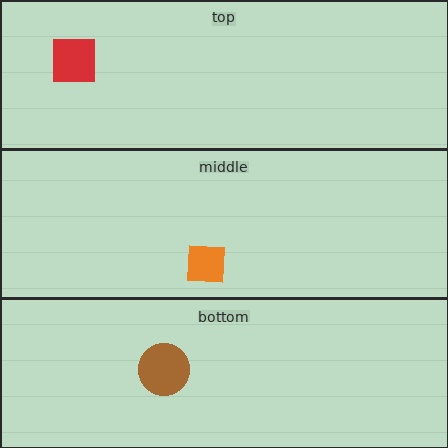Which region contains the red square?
The top region.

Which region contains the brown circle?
The bottom region.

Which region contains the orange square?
The middle region.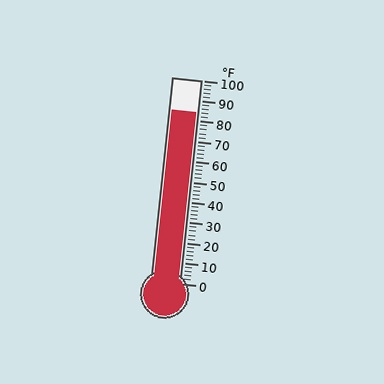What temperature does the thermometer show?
The thermometer shows approximately 84°F.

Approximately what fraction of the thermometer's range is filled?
The thermometer is filled to approximately 85% of its range.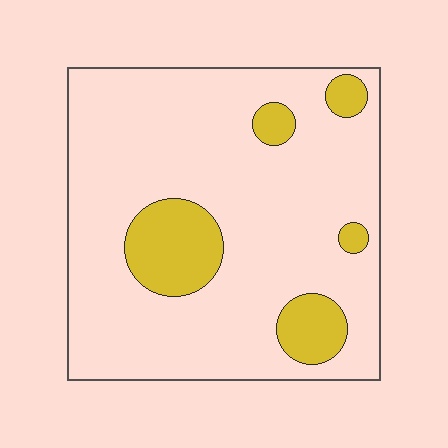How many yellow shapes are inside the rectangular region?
5.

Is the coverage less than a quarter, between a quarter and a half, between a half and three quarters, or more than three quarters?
Less than a quarter.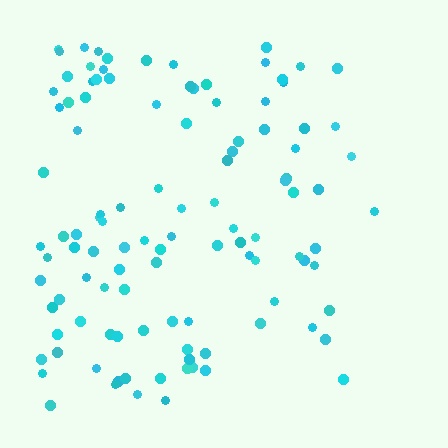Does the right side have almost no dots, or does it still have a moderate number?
Still a moderate number, just noticeably fewer than the left.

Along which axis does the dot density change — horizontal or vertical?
Horizontal.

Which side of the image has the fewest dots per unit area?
The right.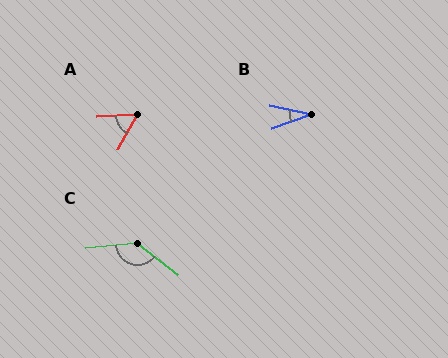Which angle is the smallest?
B, at approximately 31 degrees.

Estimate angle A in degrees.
Approximately 58 degrees.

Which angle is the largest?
C, at approximately 137 degrees.